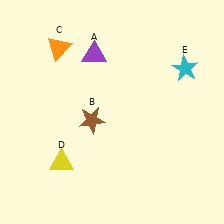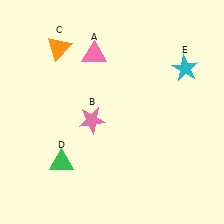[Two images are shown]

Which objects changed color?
A changed from purple to pink. B changed from brown to pink. D changed from yellow to green.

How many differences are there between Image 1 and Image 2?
There are 3 differences between the two images.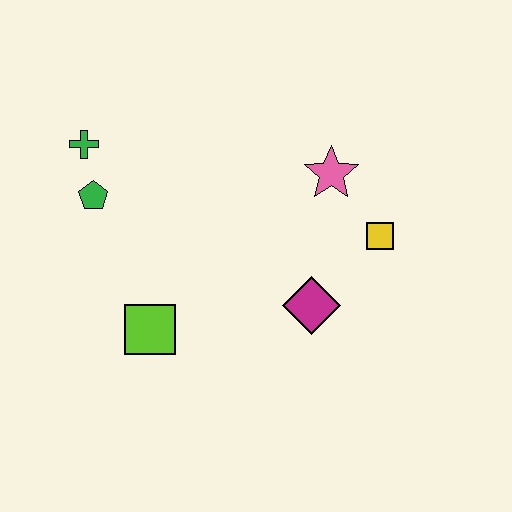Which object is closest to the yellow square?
The pink star is closest to the yellow square.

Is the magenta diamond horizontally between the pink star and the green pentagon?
Yes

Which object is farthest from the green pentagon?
The yellow square is farthest from the green pentagon.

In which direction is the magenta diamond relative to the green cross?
The magenta diamond is to the right of the green cross.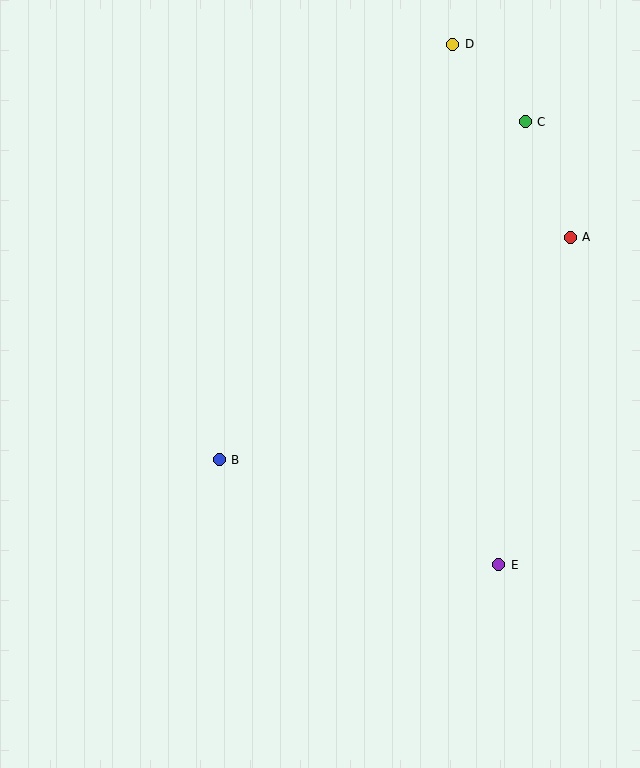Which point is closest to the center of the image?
Point B at (219, 460) is closest to the center.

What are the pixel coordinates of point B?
Point B is at (219, 460).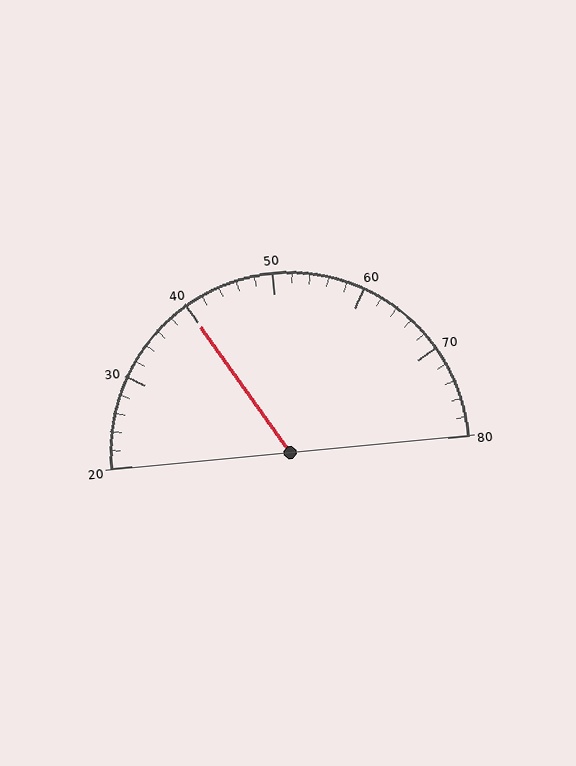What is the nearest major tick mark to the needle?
The nearest major tick mark is 40.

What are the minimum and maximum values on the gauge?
The gauge ranges from 20 to 80.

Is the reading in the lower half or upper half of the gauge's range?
The reading is in the lower half of the range (20 to 80).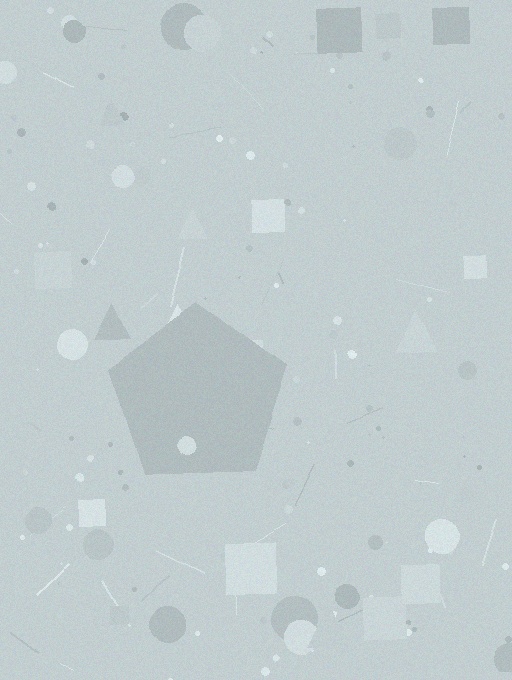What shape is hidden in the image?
A pentagon is hidden in the image.